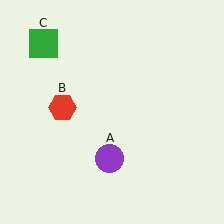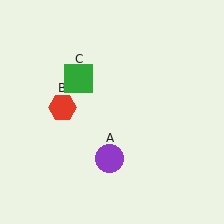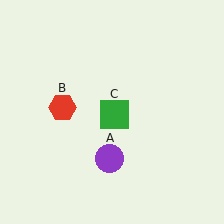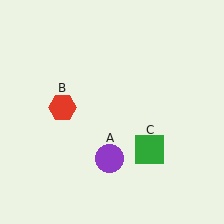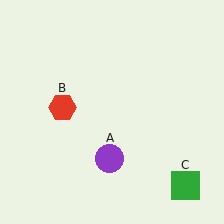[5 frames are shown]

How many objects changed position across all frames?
1 object changed position: green square (object C).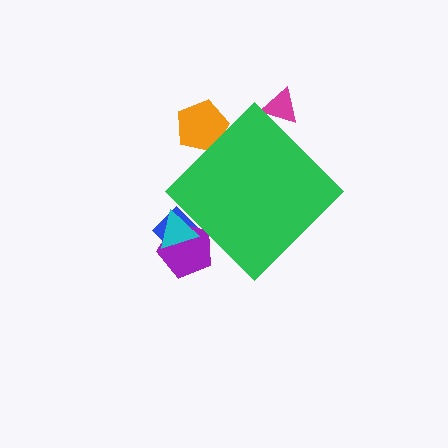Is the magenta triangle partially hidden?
Yes, the magenta triangle is partially hidden behind the green diamond.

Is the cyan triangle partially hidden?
Yes, the cyan triangle is partially hidden behind the green diamond.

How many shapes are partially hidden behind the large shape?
5 shapes are partially hidden.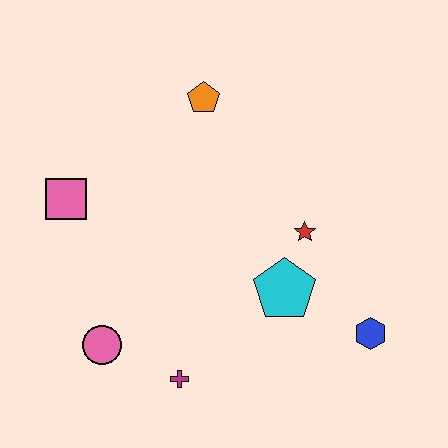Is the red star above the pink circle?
Yes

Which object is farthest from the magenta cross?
The orange pentagon is farthest from the magenta cross.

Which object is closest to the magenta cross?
The pink circle is closest to the magenta cross.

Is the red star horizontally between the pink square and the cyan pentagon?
No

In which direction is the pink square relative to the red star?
The pink square is to the left of the red star.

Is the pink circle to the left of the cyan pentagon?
Yes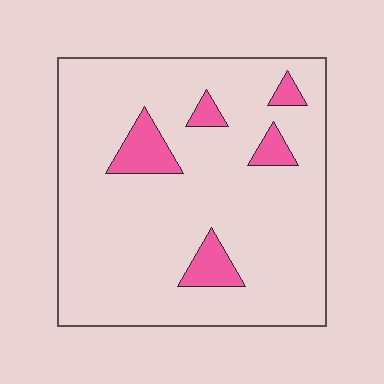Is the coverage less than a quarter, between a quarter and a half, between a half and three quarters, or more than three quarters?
Less than a quarter.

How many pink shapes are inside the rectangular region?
5.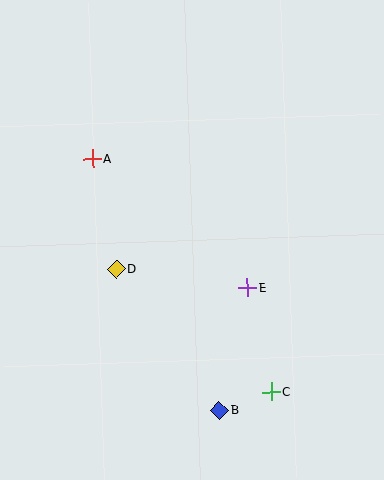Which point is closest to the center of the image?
Point E at (247, 288) is closest to the center.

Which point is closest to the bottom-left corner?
Point B is closest to the bottom-left corner.